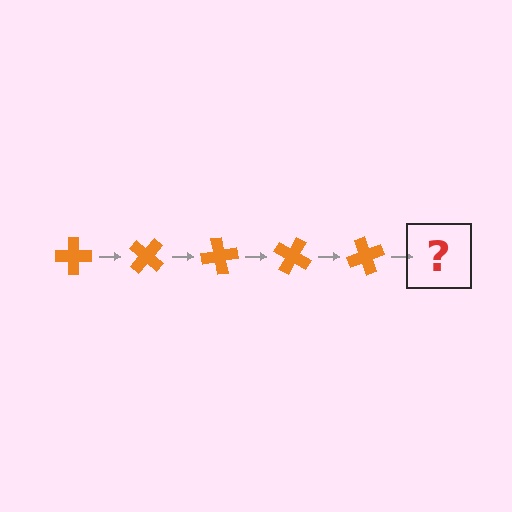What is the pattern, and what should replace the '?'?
The pattern is that the cross rotates 40 degrees each step. The '?' should be an orange cross rotated 200 degrees.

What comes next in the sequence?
The next element should be an orange cross rotated 200 degrees.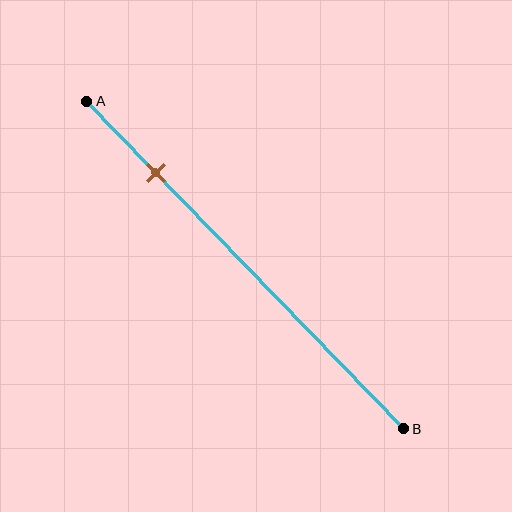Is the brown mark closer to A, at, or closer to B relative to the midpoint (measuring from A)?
The brown mark is closer to point A than the midpoint of segment AB.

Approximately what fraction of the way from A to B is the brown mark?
The brown mark is approximately 20% of the way from A to B.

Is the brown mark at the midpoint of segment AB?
No, the mark is at about 20% from A, not at the 50% midpoint.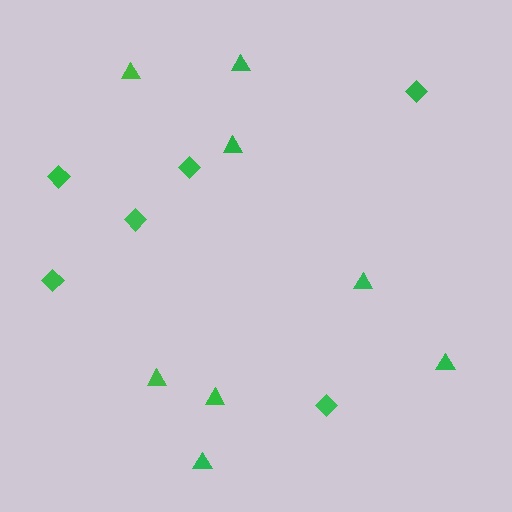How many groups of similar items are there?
There are 2 groups: one group of triangles (8) and one group of diamonds (6).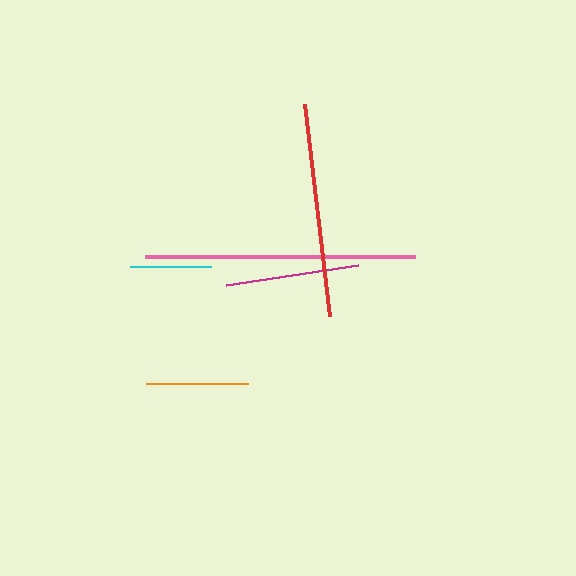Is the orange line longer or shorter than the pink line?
The pink line is longer than the orange line.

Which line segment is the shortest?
The cyan line is the shortest at approximately 81 pixels.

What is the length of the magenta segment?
The magenta segment is approximately 134 pixels long.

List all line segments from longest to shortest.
From longest to shortest: pink, red, magenta, orange, cyan.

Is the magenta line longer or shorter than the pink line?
The pink line is longer than the magenta line.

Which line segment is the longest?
The pink line is the longest at approximately 270 pixels.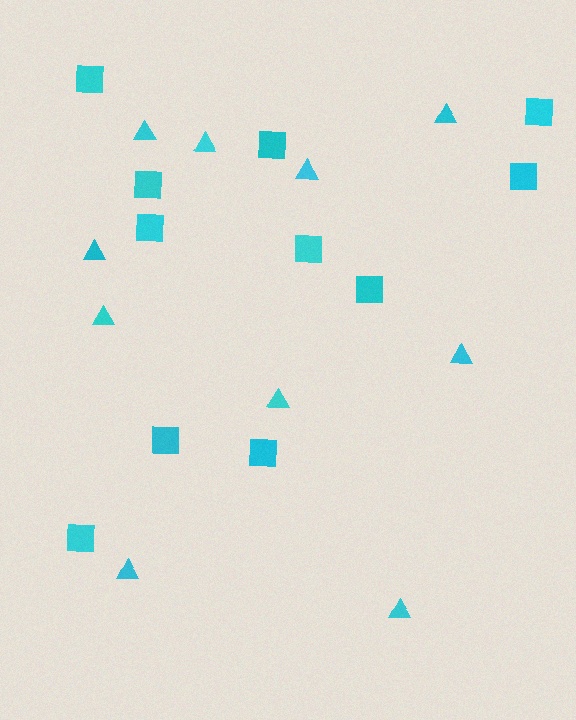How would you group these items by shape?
There are 2 groups: one group of triangles (10) and one group of squares (11).